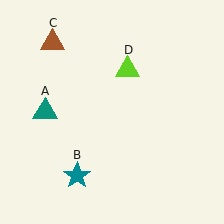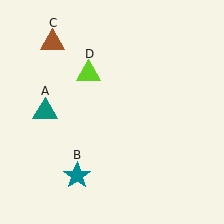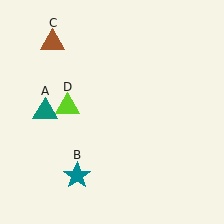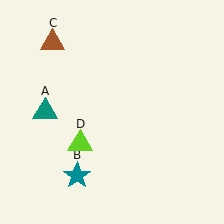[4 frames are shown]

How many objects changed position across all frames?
1 object changed position: lime triangle (object D).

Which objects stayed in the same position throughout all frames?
Teal triangle (object A) and teal star (object B) and brown triangle (object C) remained stationary.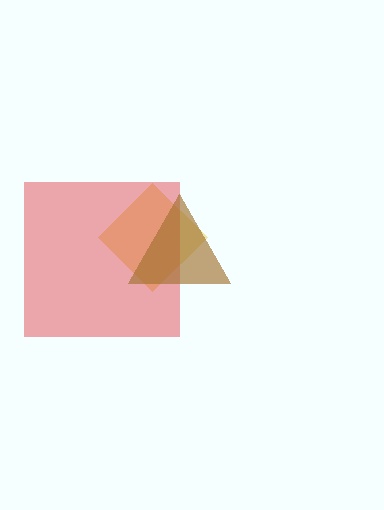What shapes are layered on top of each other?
The layered shapes are: a yellow diamond, a red square, a brown triangle.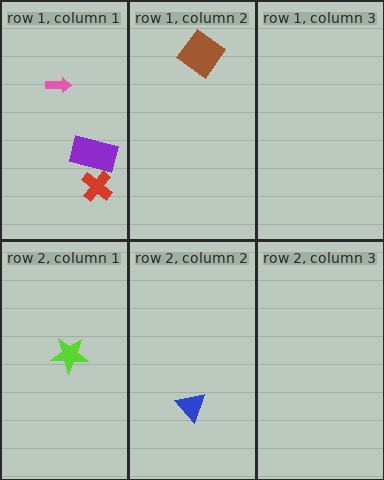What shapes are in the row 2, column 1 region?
The lime star.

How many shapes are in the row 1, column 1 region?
3.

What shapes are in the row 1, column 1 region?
The purple rectangle, the red cross, the pink arrow.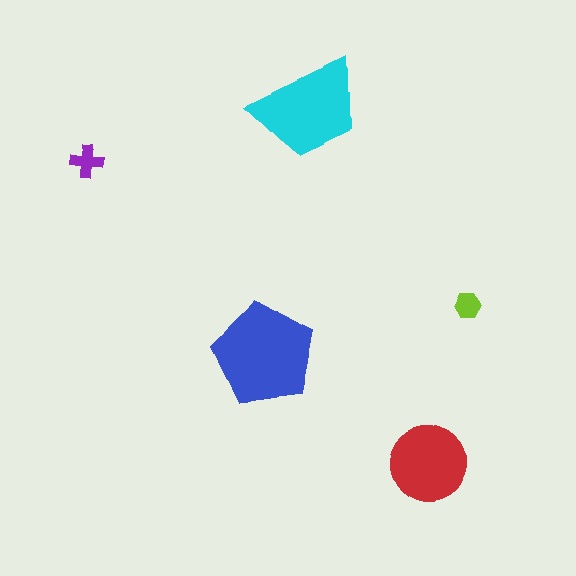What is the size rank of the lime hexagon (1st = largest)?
5th.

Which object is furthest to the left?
The purple cross is leftmost.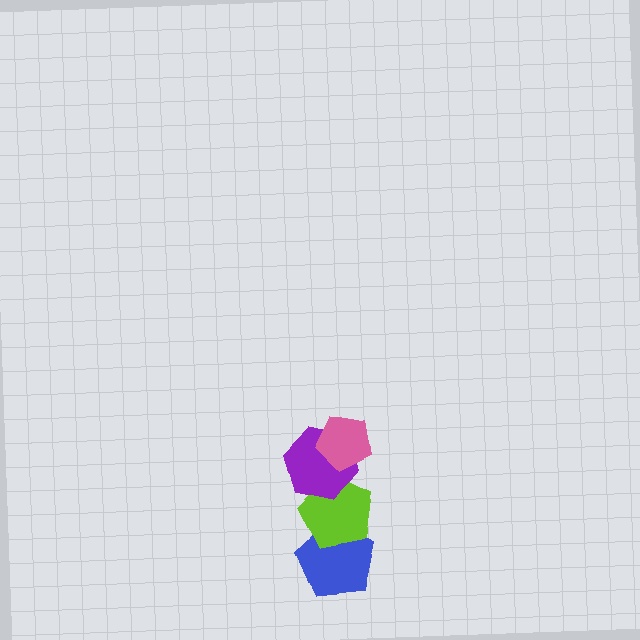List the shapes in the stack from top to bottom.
From top to bottom: the pink pentagon, the purple hexagon, the lime pentagon, the blue pentagon.